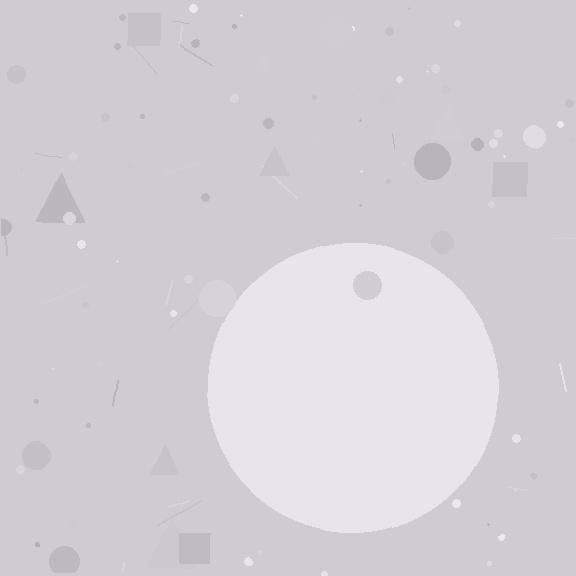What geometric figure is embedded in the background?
A circle is embedded in the background.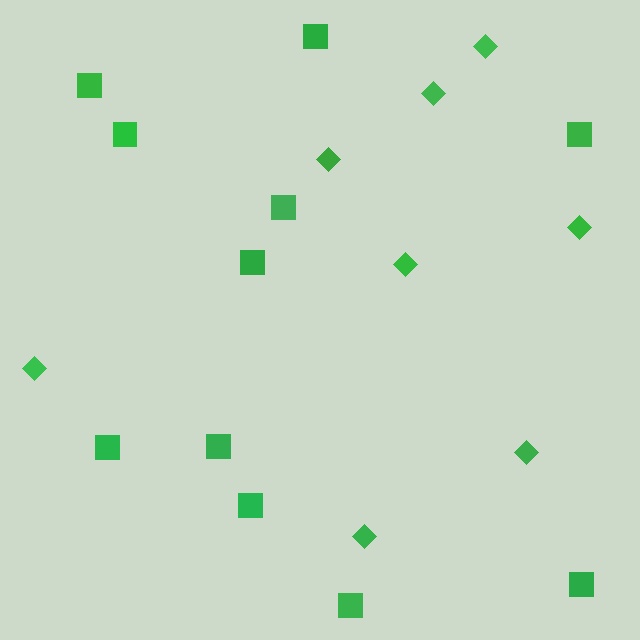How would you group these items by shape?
There are 2 groups: one group of squares (11) and one group of diamonds (8).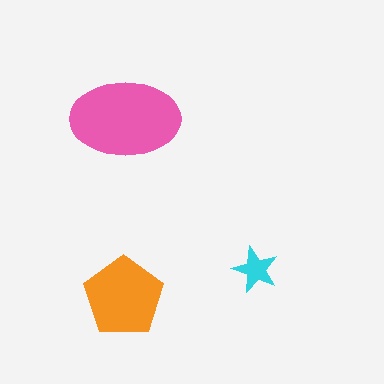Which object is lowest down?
The orange pentagon is bottommost.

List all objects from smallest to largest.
The cyan star, the orange pentagon, the pink ellipse.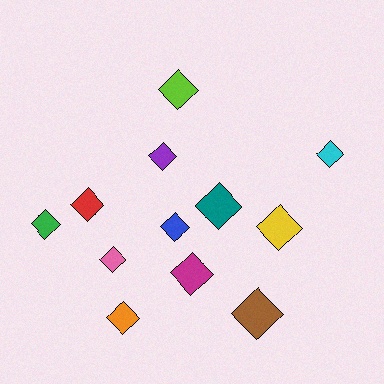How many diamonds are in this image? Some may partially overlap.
There are 12 diamonds.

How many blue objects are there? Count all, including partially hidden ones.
There is 1 blue object.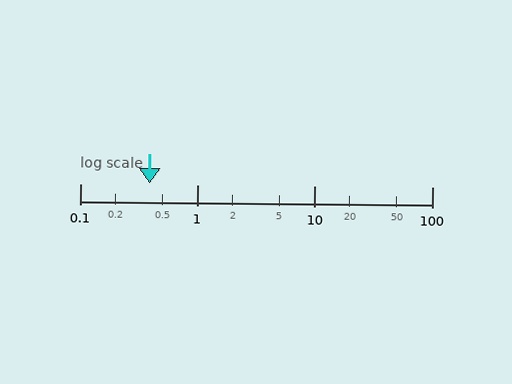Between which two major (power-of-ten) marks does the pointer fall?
The pointer is between 0.1 and 1.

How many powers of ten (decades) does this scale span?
The scale spans 3 decades, from 0.1 to 100.